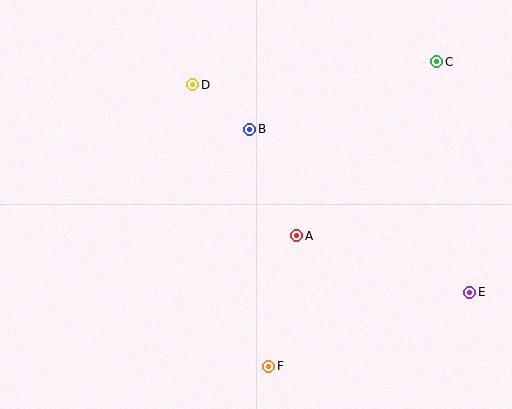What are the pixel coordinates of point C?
Point C is at (437, 62).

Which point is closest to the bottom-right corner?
Point E is closest to the bottom-right corner.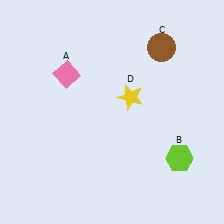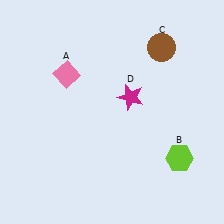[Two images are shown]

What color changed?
The star (D) changed from yellow in Image 1 to magenta in Image 2.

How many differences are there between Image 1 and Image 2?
There is 1 difference between the two images.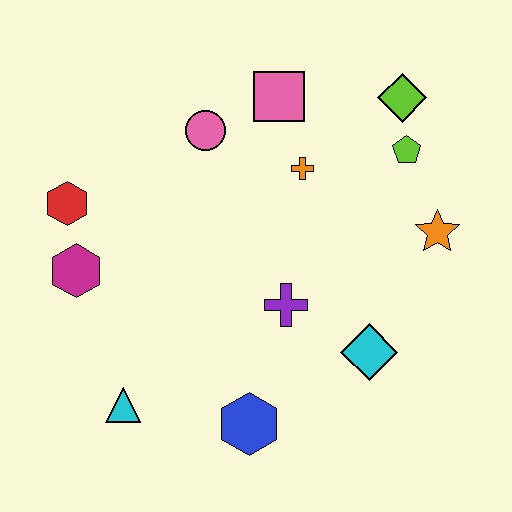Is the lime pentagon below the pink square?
Yes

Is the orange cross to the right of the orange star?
No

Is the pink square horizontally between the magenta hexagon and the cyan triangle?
No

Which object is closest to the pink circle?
The pink square is closest to the pink circle.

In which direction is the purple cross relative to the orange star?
The purple cross is to the left of the orange star.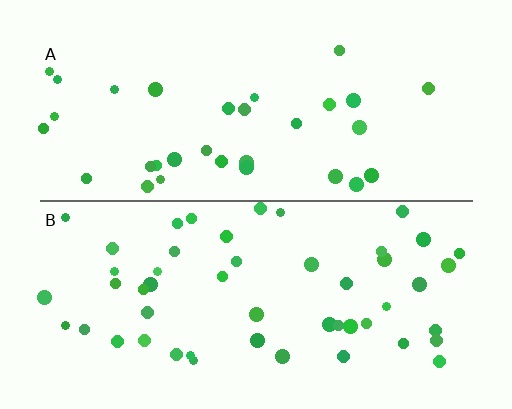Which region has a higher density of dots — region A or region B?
B (the bottom).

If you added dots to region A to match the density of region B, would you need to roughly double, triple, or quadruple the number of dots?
Approximately double.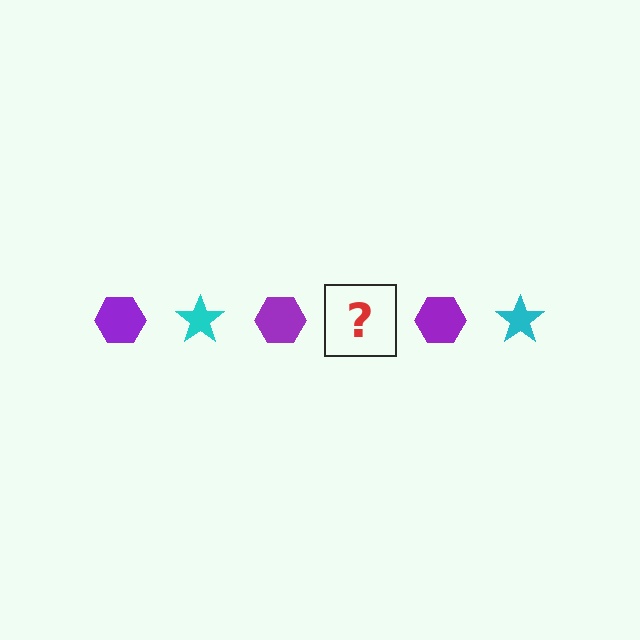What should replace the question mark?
The question mark should be replaced with a cyan star.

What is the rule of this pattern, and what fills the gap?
The rule is that the pattern alternates between purple hexagon and cyan star. The gap should be filled with a cyan star.